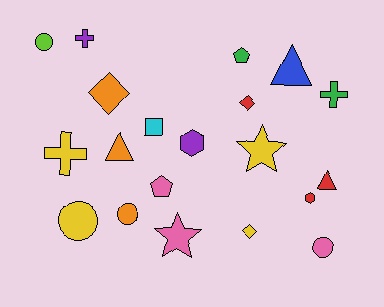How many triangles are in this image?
There are 3 triangles.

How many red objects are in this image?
There are 3 red objects.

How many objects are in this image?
There are 20 objects.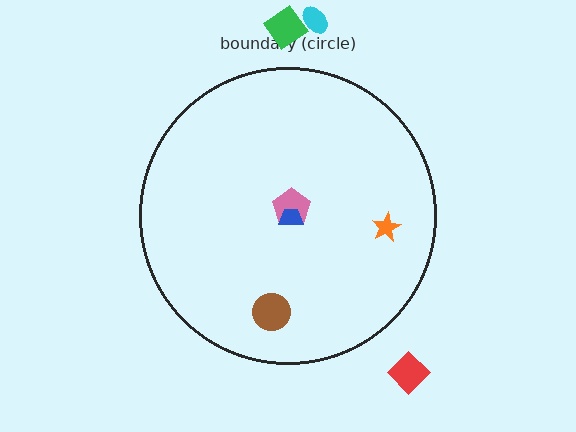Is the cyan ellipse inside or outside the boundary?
Outside.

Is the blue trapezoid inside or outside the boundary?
Inside.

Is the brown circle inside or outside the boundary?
Inside.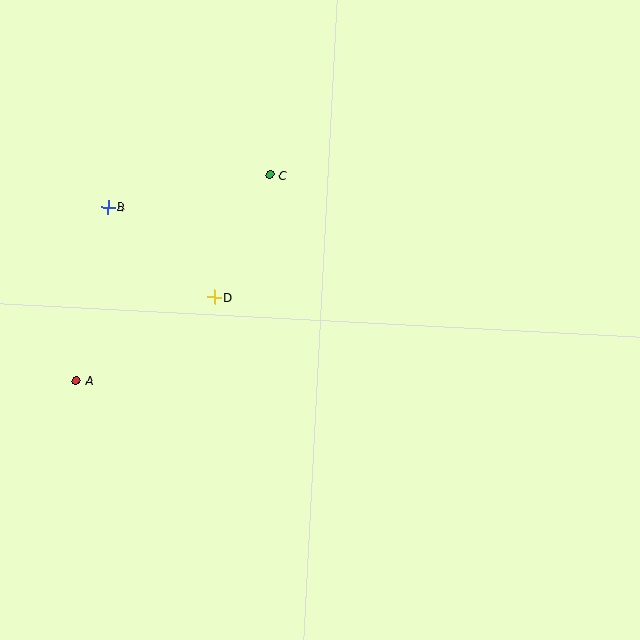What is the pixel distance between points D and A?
The distance between D and A is 161 pixels.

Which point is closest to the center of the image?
Point D at (214, 297) is closest to the center.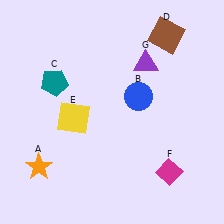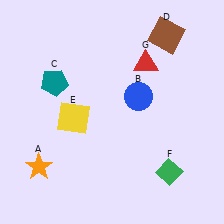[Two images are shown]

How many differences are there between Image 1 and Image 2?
There are 2 differences between the two images.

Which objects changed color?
F changed from magenta to green. G changed from purple to red.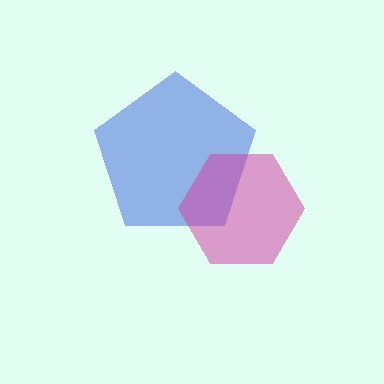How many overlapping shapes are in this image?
There are 2 overlapping shapes in the image.